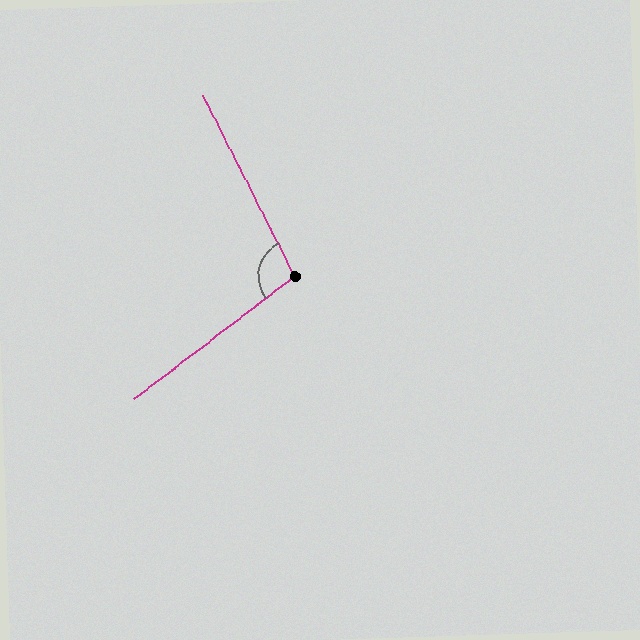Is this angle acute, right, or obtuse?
It is obtuse.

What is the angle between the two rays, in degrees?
Approximately 101 degrees.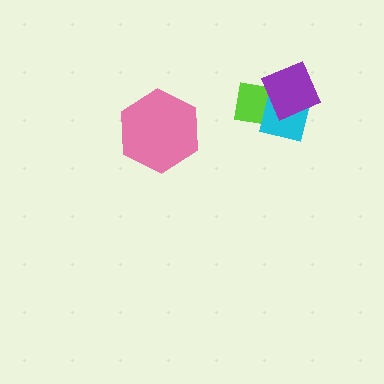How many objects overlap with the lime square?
2 objects overlap with the lime square.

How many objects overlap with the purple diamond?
2 objects overlap with the purple diamond.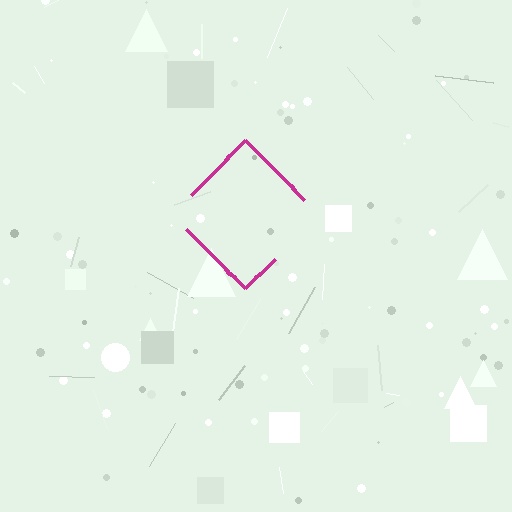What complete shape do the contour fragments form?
The contour fragments form a diamond.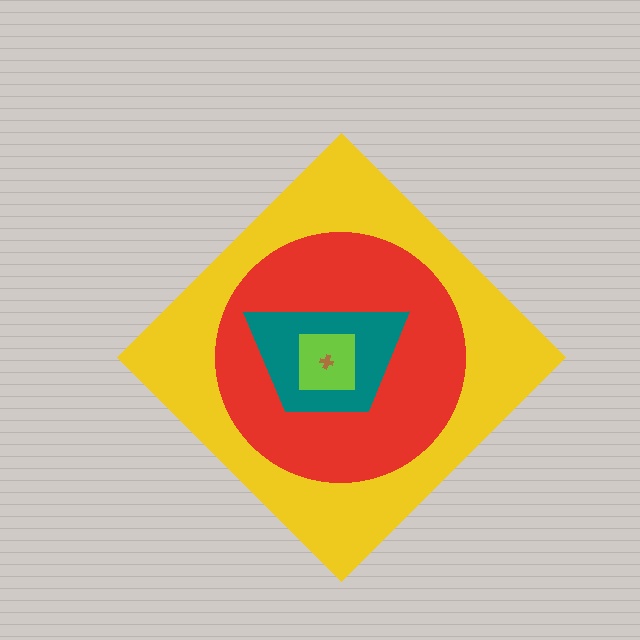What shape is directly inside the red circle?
The teal trapezoid.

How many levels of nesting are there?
5.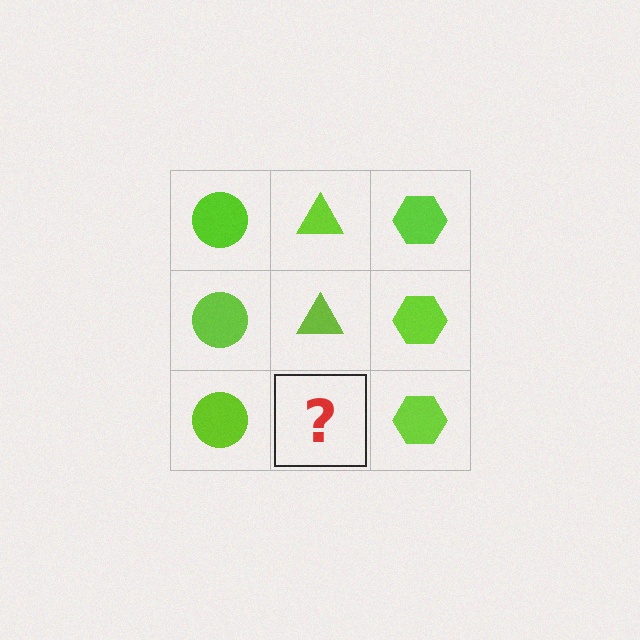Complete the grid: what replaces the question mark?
The question mark should be replaced with a lime triangle.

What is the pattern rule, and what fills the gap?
The rule is that each column has a consistent shape. The gap should be filled with a lime triangle.